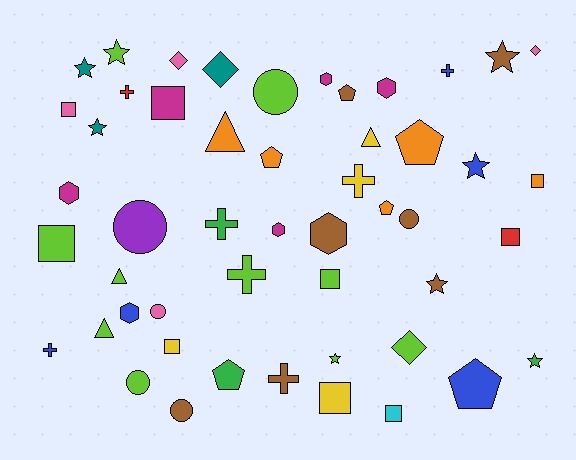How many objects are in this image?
There are 50 objects.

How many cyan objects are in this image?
There is 1 cyan object.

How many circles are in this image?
There are 6 circles.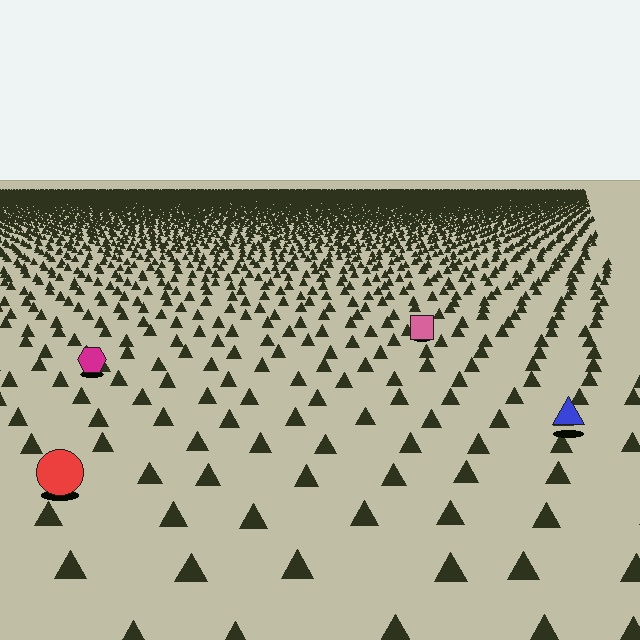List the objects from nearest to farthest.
From nearest to farthest: the red circle, the blue triangle, the magenta hexagon, the pink square.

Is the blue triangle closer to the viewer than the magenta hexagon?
Yes. The blue triangle is closer — you can tell from the texture gradient: the ground texture is coarser near it.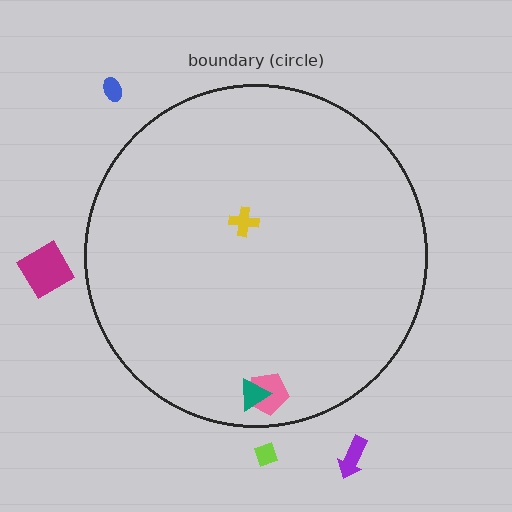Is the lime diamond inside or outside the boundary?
Outside.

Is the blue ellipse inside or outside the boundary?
Outside.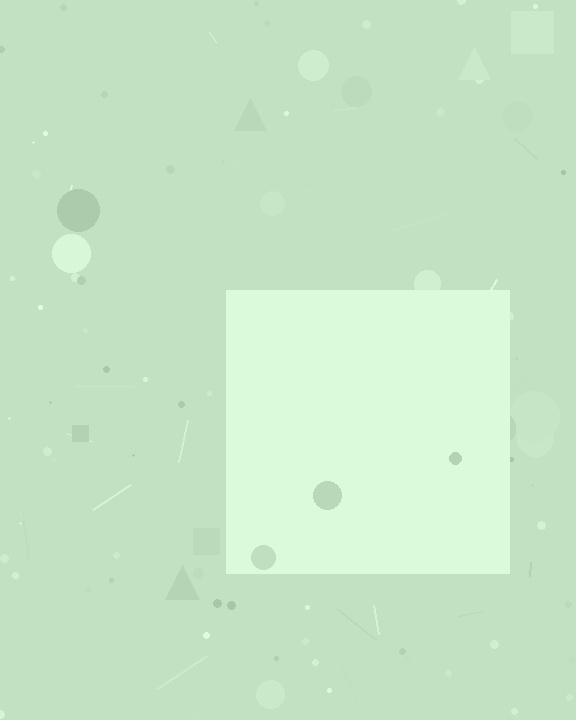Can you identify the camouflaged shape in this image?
The camouflaged shape is a square.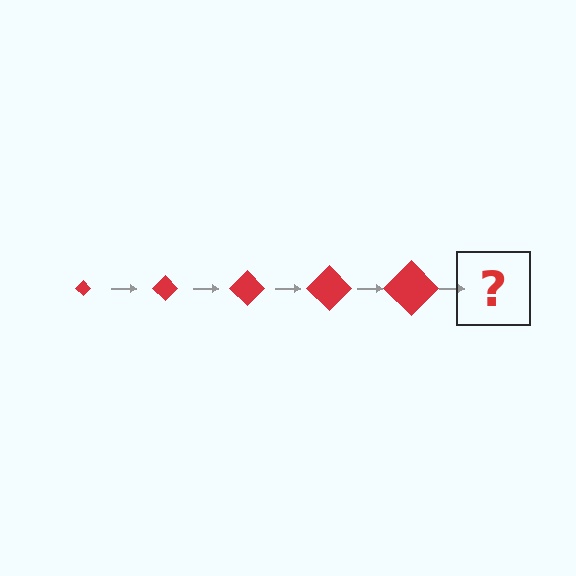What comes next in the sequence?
The next element should be a red diamond, larger than the previous one.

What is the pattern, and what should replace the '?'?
The pattern is that the diamond gets progressively larger each step. The '?' should be a red diamond, larger than the previous one.